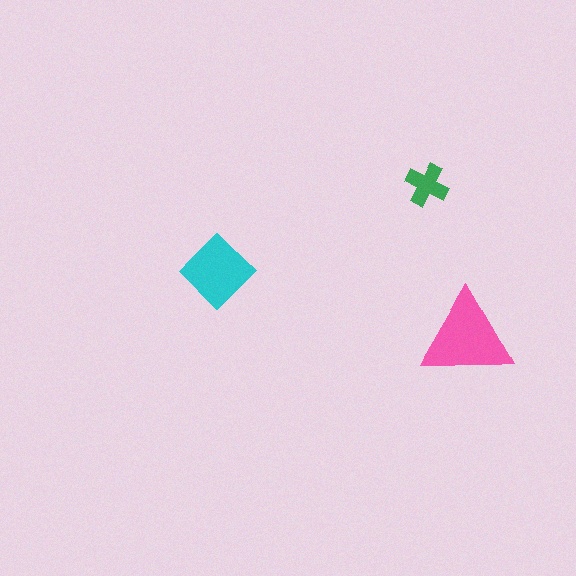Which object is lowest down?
The pink triangle is bottommost.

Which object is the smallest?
The green cross.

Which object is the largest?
The pink triangle.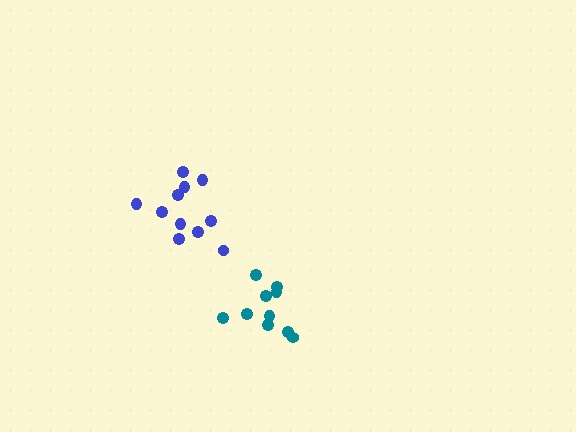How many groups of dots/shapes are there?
There are 2 groups.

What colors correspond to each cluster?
The clusters are colored: teal, blue.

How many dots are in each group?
Group 1: 10 dots, Group 2: 11 dots (21 total).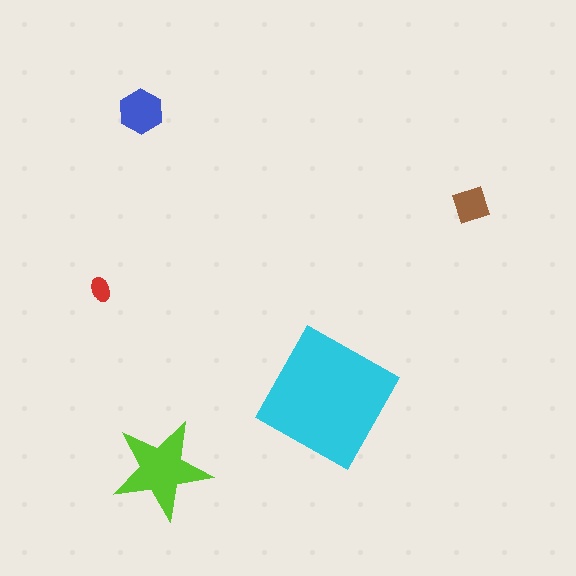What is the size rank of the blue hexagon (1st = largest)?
3rd.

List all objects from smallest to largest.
The red ellipse, the brown diamond, the blue hexagon, the lime star, the cyan square.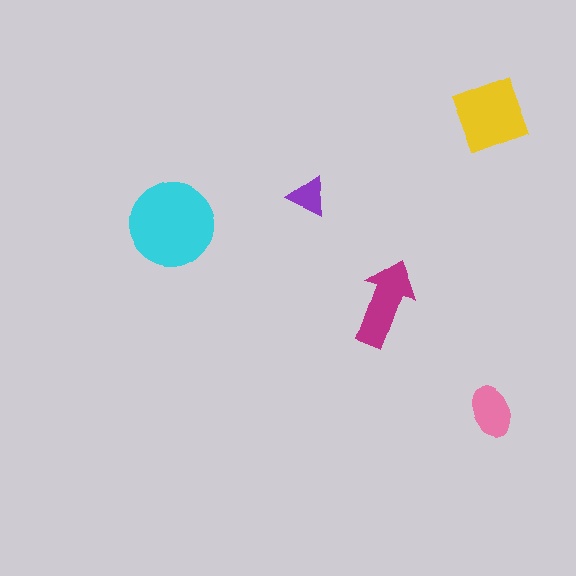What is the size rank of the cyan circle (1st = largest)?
1st.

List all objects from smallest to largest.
The purple triangle, the pink ellipse, the magenta arrow, the yellow diamond, the cyan circle.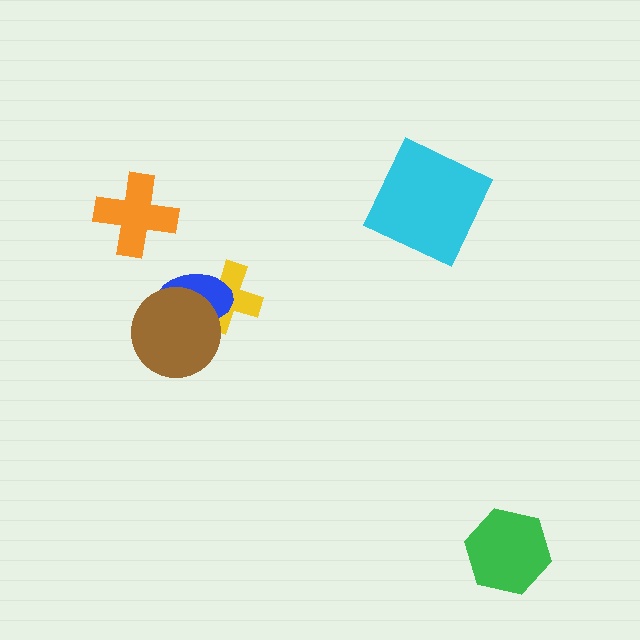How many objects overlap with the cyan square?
0 objects overlap with the cyan square.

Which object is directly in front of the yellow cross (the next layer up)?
The blue ellipse is directly in front of the yellow cross.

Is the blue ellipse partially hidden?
Yes, it is partially covered by another shape.